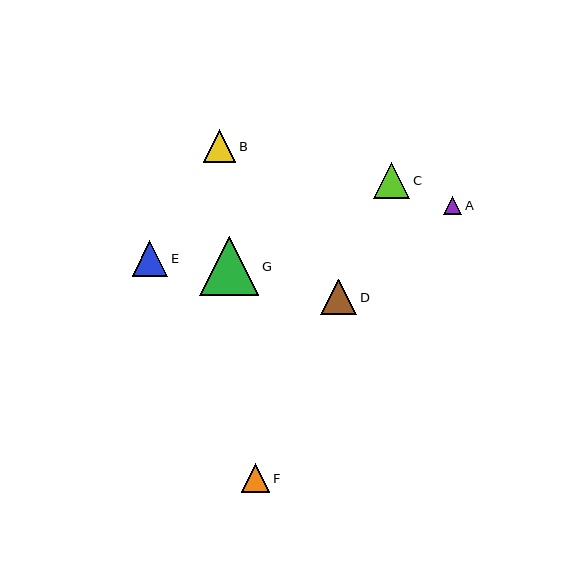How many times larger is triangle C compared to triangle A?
Triangle C is approximately 1.9 times the size of triangle A.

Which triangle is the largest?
Triangle G is the largest with a size of approximately 59 pixels.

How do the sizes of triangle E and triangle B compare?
Triangle E and triangle B are approximately the same size.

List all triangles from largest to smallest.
From largest to smallest: G, C, D, E, B, F, A.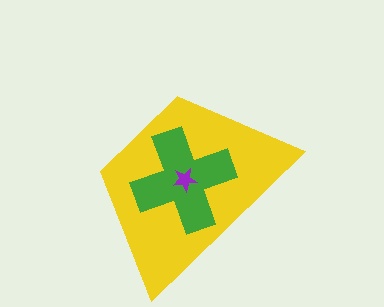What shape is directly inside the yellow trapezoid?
The green cross.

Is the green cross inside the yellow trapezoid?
Yes.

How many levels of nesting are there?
3.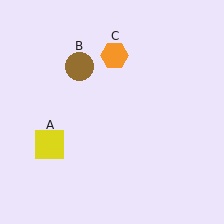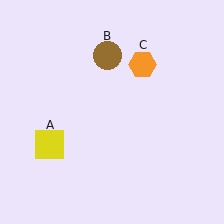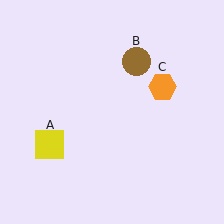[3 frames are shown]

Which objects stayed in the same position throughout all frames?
Yellow square (object A) remained stationary.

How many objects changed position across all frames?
2 objects changed position: brown circle (object B), orange hexagon (object C).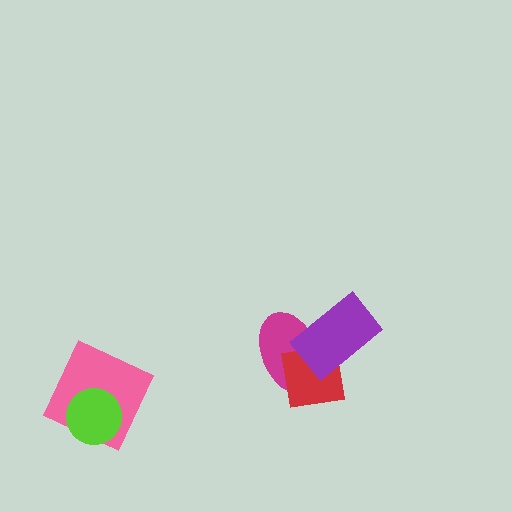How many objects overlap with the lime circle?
1 object overlaps with the lime circle.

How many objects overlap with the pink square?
1 object overlaps with the pink square.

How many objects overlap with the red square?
2 objects overlap with the red square.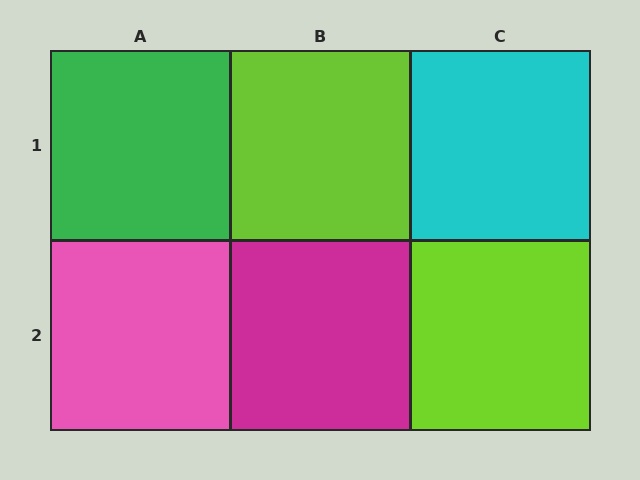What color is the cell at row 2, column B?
Magenta.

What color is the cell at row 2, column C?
Lime.